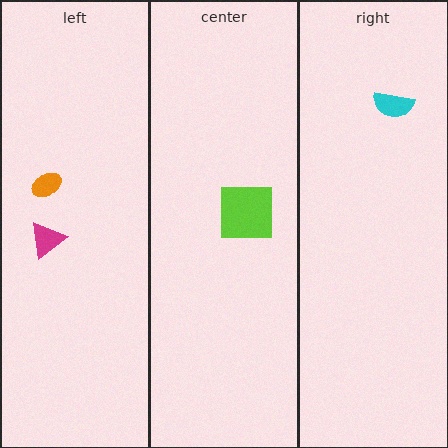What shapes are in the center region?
The lime square.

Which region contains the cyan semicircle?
The right region.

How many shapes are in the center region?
1.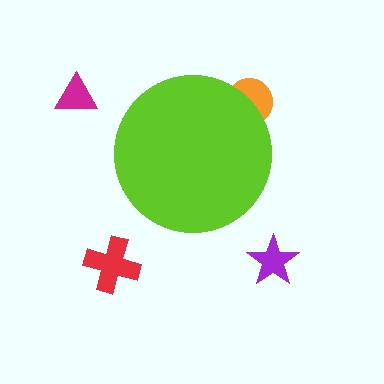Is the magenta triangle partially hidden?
No, the magenta triangle is fully visible.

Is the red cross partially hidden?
No, the red cross is fully visible.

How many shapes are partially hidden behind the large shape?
1 shape is partially hidden.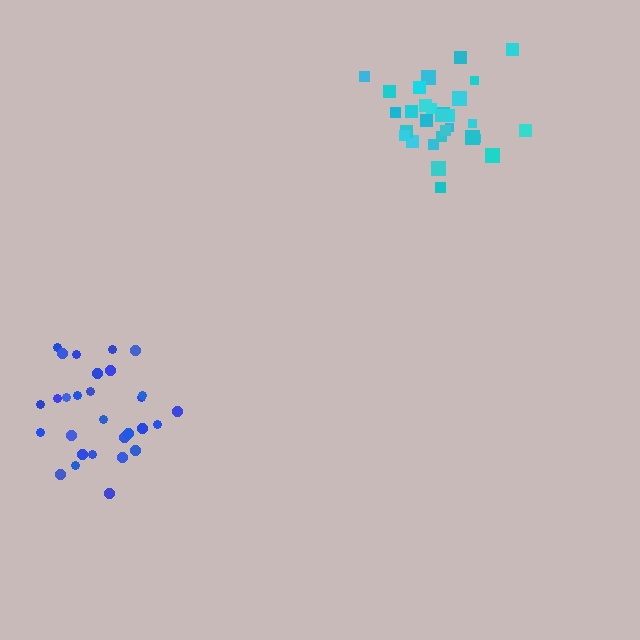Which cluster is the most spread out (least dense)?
Blue.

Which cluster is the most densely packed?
Cyan.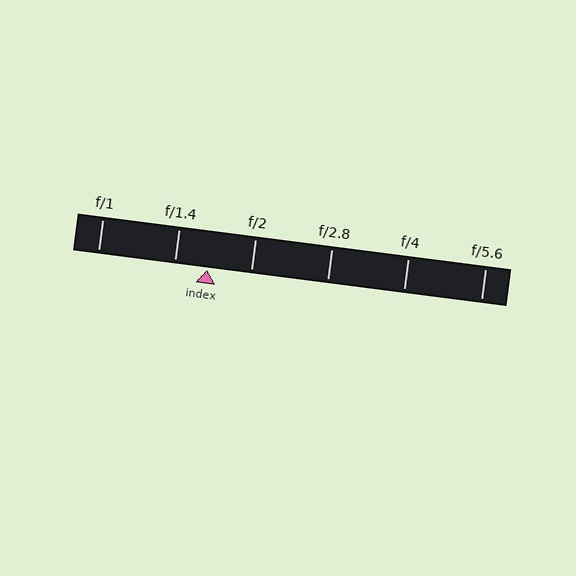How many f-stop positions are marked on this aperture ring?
There are 6 f-stop positions marked.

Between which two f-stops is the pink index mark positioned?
The index mark is between f/1.4 and f/2.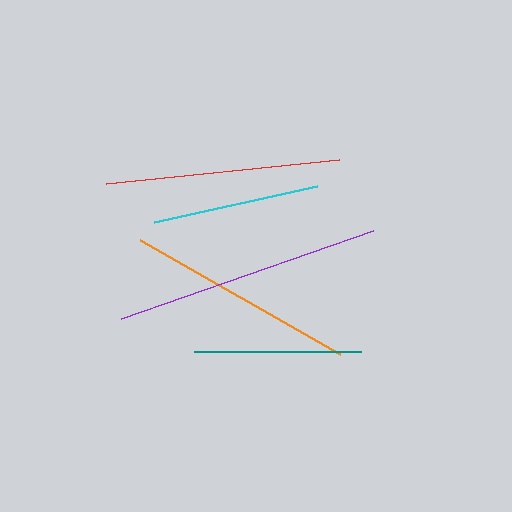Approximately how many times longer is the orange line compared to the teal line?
The orange line is approximately 1.4 times the length of the teal line.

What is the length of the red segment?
The red segment is approximately 233 pixels long.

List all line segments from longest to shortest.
From longest to shortest: purple, red, orange, cyan, teal.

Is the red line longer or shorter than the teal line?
The red line is longer than the teal line.